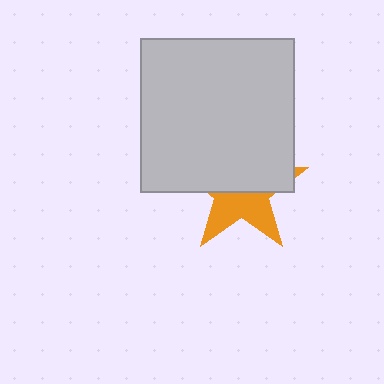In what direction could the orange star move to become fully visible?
The orange star could move down. That would shift it out from behind the light gray square entirely.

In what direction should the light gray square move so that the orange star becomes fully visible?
The light gray square should move up. That is the shortest direction to clear the overlap and leave the orange star fully visible.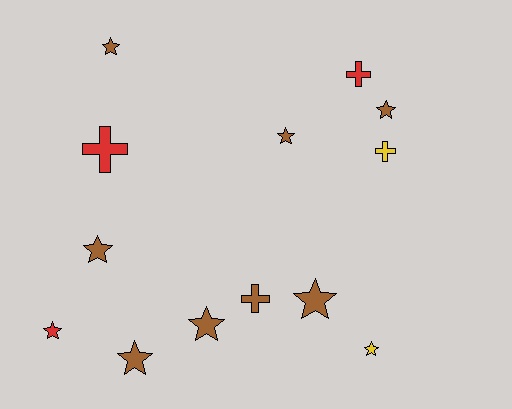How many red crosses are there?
There are 2 red crosses.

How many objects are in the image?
There are 13 objects.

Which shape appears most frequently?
Star, with 9 objects.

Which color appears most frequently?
Brown, with 8 objects.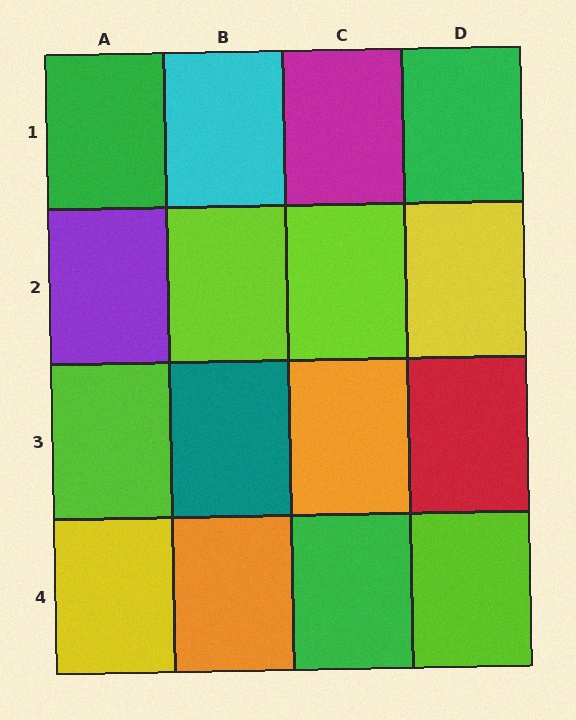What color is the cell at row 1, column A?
Green.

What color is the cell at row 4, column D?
Lime.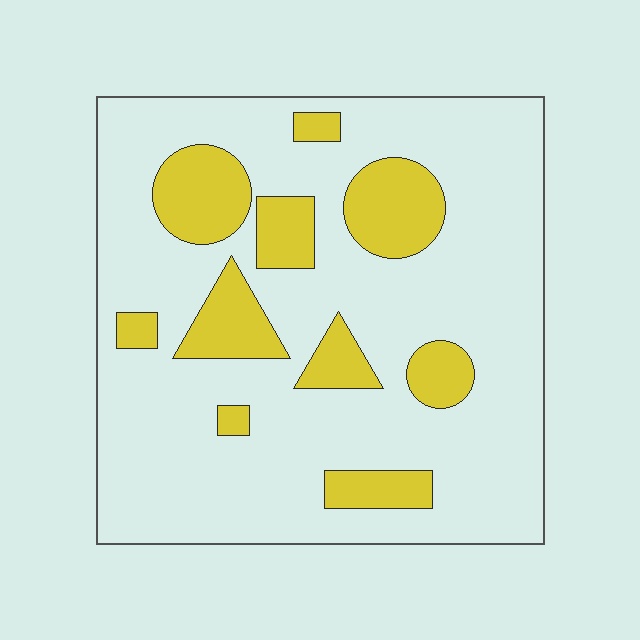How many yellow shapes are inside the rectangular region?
10.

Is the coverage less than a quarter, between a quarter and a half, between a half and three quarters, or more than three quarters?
Less than a quarter.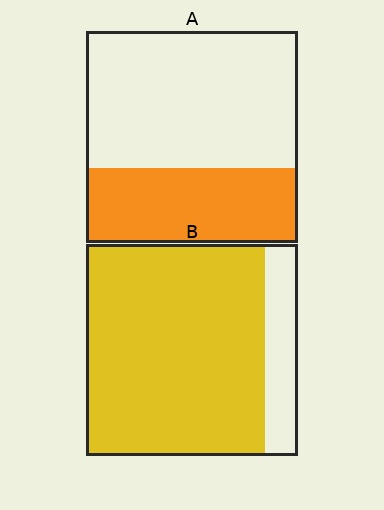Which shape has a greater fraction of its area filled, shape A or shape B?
Shape B.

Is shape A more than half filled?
No.